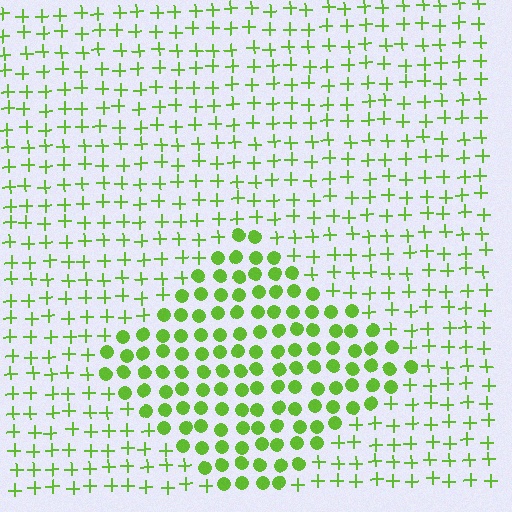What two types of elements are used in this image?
The image uses circles inside the diamond region and plus signs outside it.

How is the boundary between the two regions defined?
The boundary is defined by a change in element shape: circles inside vs. plus signs outside. All elements share the same color and spacing.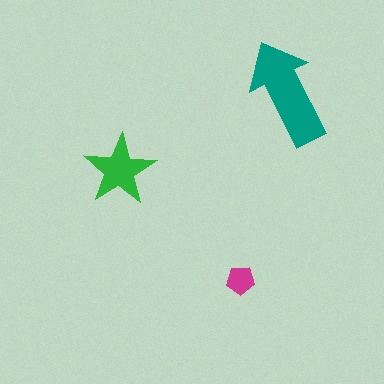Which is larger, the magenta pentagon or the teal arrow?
The teal arrow.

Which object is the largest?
The teal arrow.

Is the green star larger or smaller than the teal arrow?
Smaller.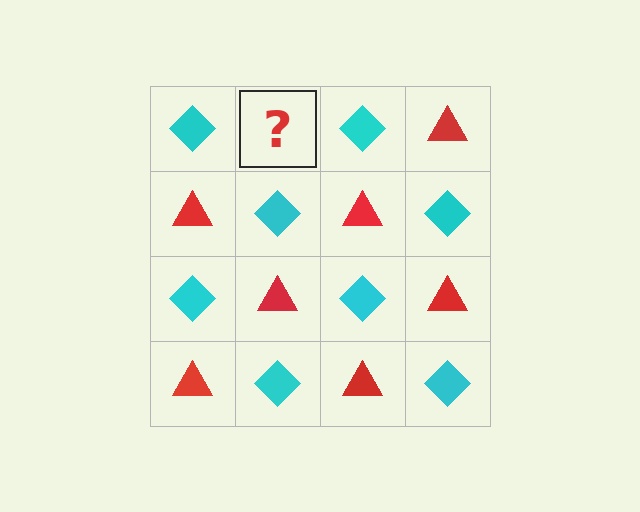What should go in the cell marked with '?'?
The missing cell should contain a red triangle.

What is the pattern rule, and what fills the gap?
The rule is that it alternates cyan diamond and red triangle in a checkerboard pattern. The gap should be filled with a red triangle.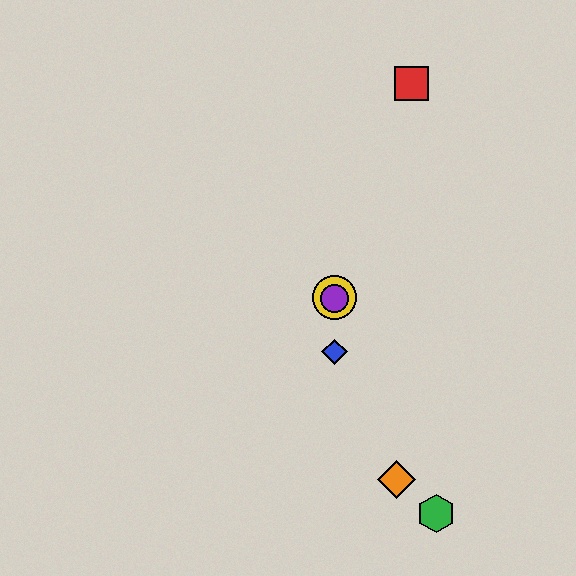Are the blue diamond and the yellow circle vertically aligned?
Yes, both are at x≈335.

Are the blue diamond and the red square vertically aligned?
No, the blue diamond is at x≈335 and the red square is at x≈412.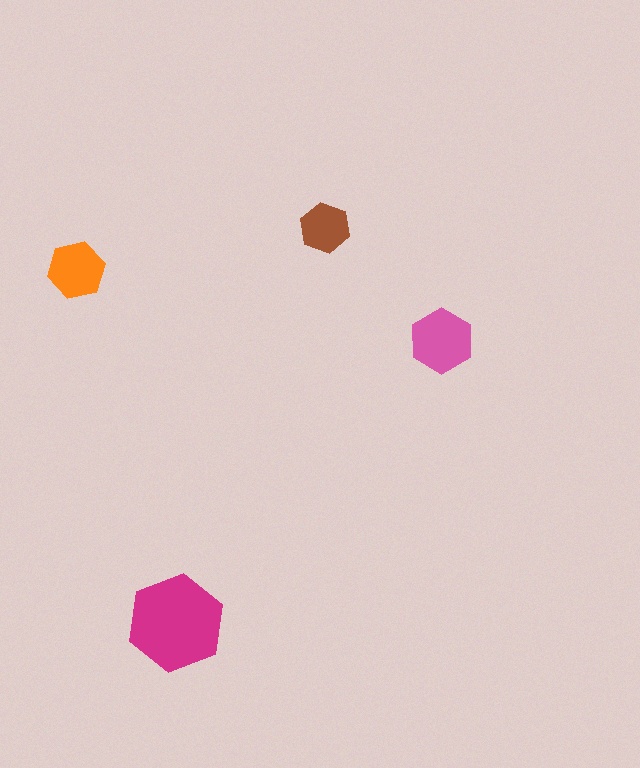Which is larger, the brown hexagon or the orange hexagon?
The orange one.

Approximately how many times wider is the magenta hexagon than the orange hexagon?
About 1.5 times wider.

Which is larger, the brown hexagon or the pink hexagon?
The pink one.